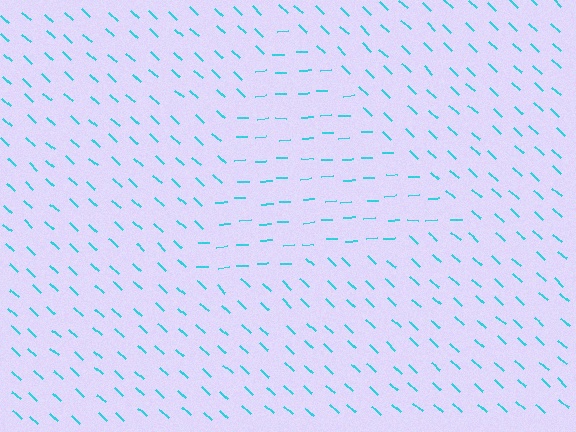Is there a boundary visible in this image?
Yes, there is a texture boundary formed by a change in line orientation.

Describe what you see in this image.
The image is filled with small cyan line segments. A triangle region in the image has lines oriented differently from the surrounding lines, creating a visible texture boundary.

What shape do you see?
I see a triangle.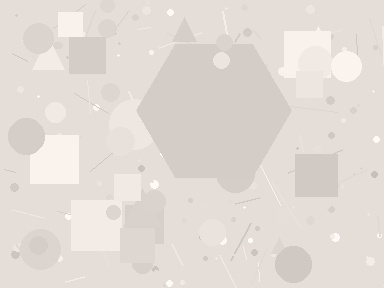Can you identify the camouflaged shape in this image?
The camouflaged shape is a hexagon.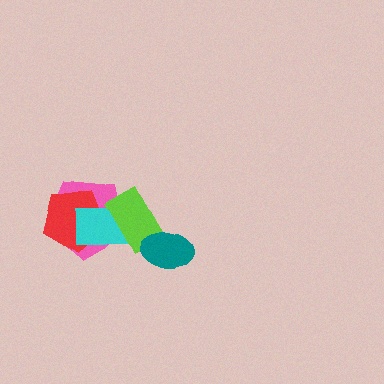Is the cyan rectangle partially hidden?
Yes, it is partially covered by another shape.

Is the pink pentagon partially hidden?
Yes, it is partially covered by another shape.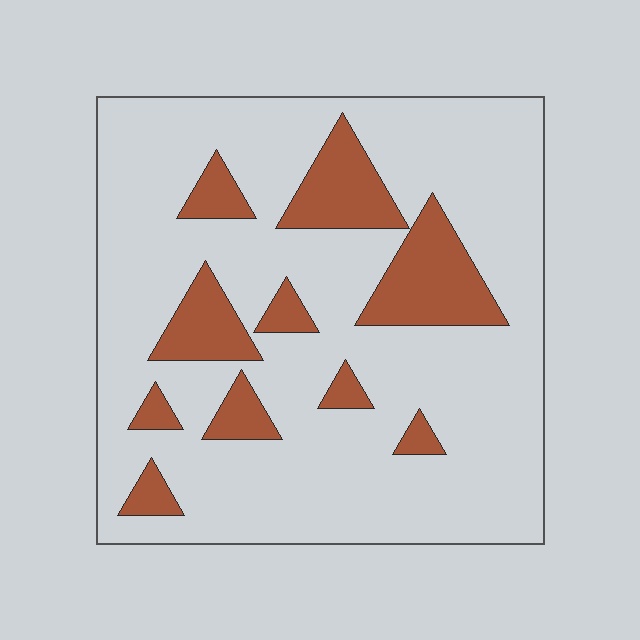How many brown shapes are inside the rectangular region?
10.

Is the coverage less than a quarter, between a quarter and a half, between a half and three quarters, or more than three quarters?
Less than a quarter.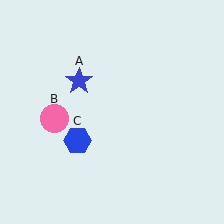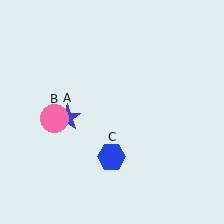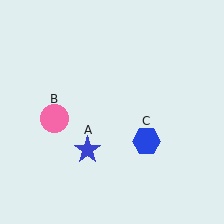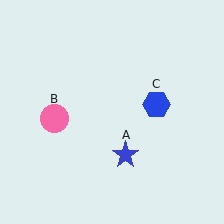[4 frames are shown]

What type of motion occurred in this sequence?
The blue star (object A), blue hexagon (object C) rotated counterclockwise around the center of the scene.